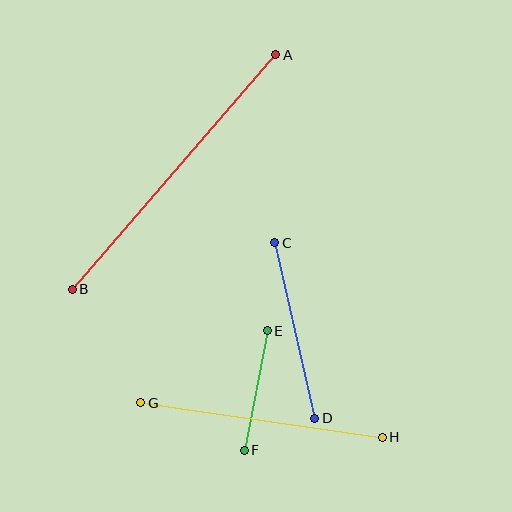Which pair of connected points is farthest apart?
Points A and B are farthest apart.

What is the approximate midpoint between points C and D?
The midpoint is at approximately (295, 330) pixels.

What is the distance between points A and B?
The distance is approximately 310 pixels.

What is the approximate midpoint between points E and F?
The midpoint is at approximately (256, 391) pixels.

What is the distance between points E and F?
The distance is approximately 122 pixels.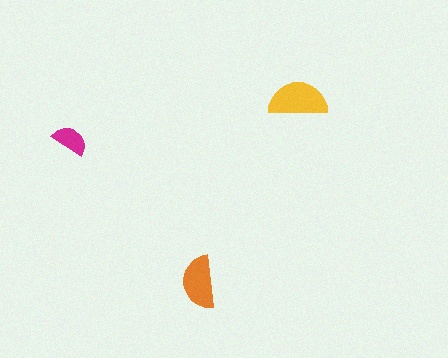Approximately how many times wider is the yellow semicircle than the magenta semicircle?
About 1.5 times wider.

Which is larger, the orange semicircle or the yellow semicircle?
The yellow one.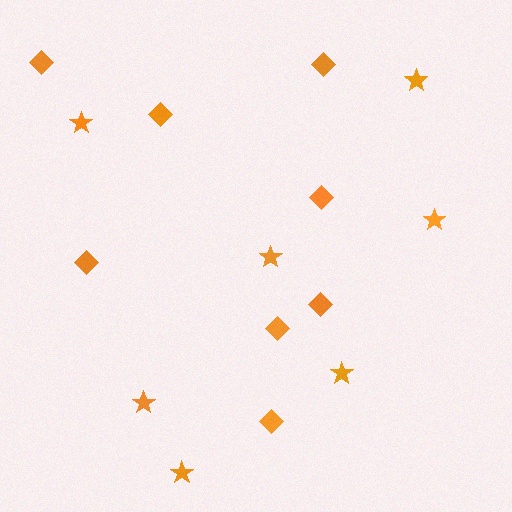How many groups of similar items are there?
There are 2 groups: one group of diamonds (8) and one group of stars (7).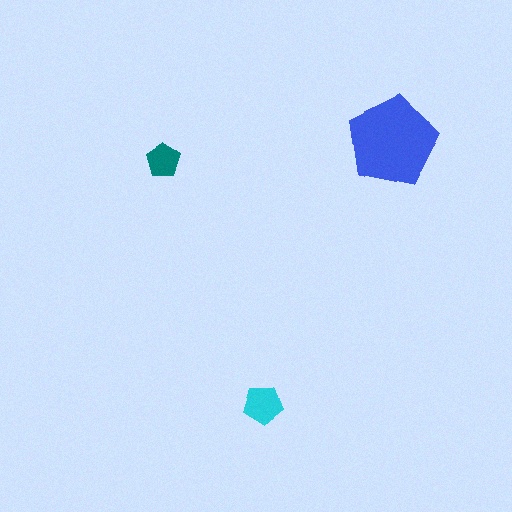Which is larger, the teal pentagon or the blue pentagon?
The blue one.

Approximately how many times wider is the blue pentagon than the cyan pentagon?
About 2.5 times wider.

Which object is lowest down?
The cyan pentagon is bottommost.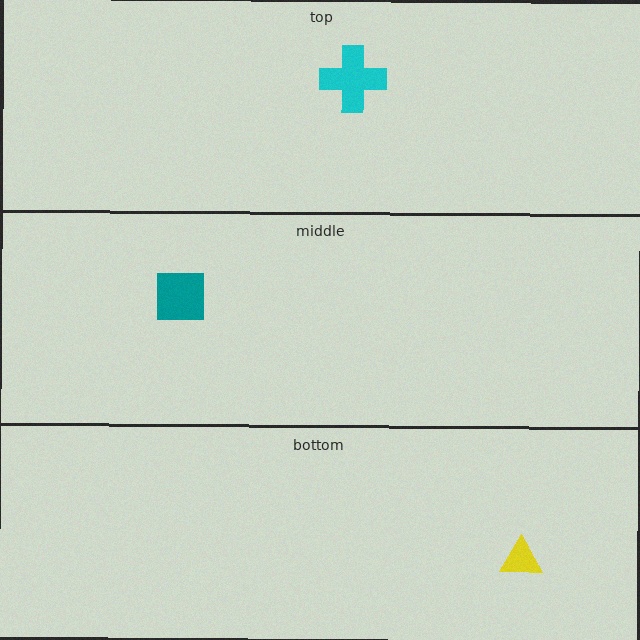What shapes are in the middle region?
The teal square.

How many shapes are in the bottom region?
1.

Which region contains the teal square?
The middle region.